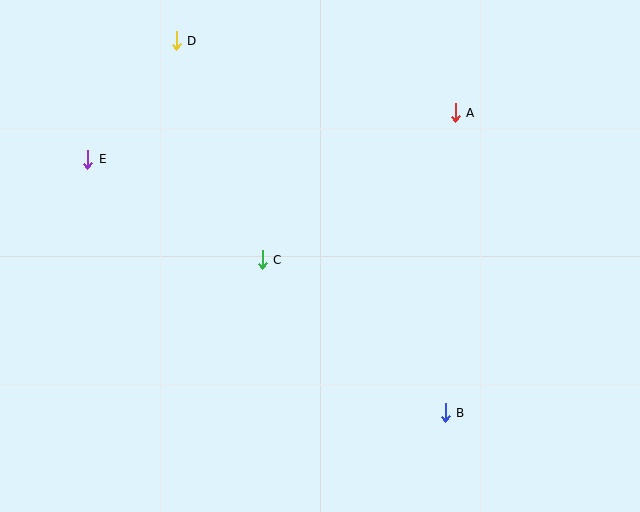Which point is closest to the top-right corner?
Point A is closest to the top-right corner.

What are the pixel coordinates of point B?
Point B is at (445, 413).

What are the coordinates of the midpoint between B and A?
The midpoint between B and A is at (450, 263).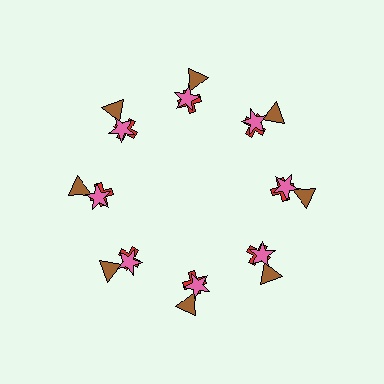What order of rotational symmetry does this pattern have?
This pattern has 8-fold rotational symmetry.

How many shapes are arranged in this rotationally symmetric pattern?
There are 24 shapes, arranged in 8 groups of 3.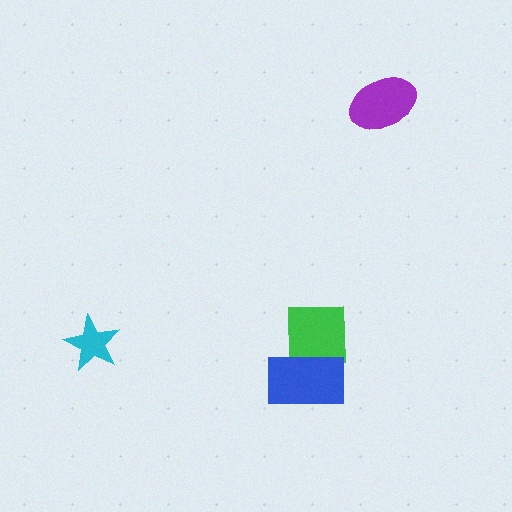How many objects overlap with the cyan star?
0 objects overlap with the cyan star.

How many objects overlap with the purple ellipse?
0 objects overlap with the purple ellipse.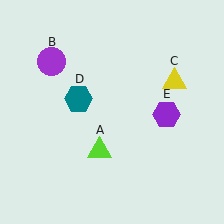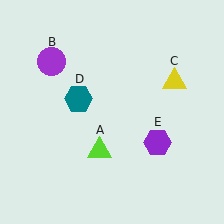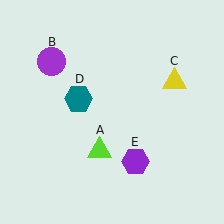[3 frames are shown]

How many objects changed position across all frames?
1 object changed position: purple hexagon (object E).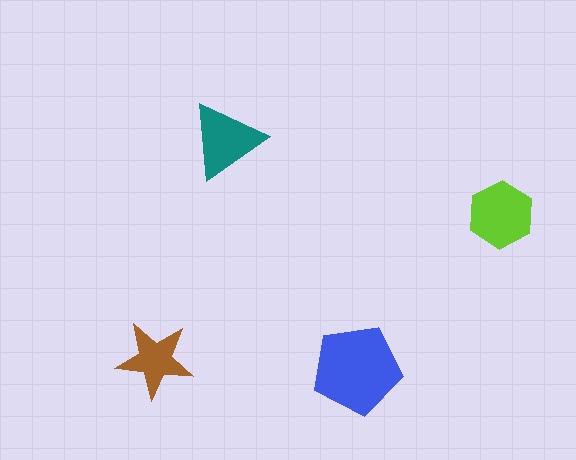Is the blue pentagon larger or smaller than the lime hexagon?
Larger.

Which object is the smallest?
The brown star.